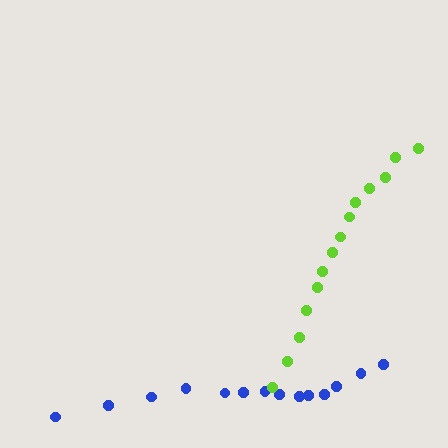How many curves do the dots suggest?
There are 2 distinct paths.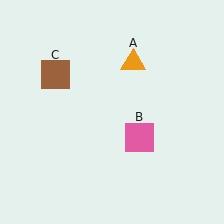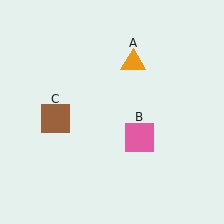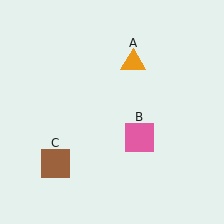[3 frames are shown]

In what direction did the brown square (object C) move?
The brown square (object C) moved down.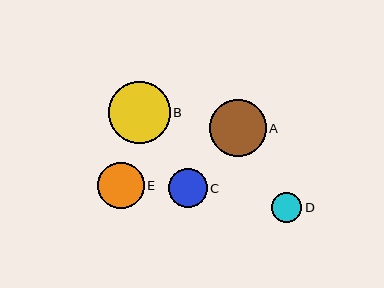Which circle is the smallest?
Circle D is the smallest with a size of approximately 30 pixels.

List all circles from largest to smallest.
From largest to smallest: B, A, E, C, D.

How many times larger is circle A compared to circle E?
Circle A is approximately 1.2 times the size of circle E.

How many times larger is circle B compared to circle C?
Circle B is approximately 1.6 times the size of circle C.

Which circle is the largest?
Circle B is the largest with a size of approximately 62 pixels.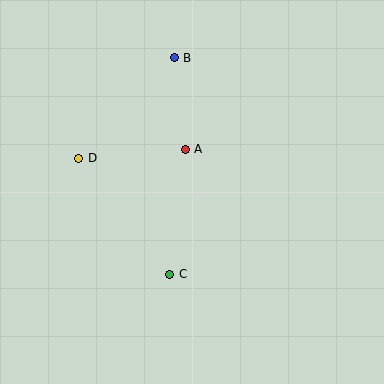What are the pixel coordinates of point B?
Point B is at (174, 58).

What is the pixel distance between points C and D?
The distance between C and D is 148 pixels.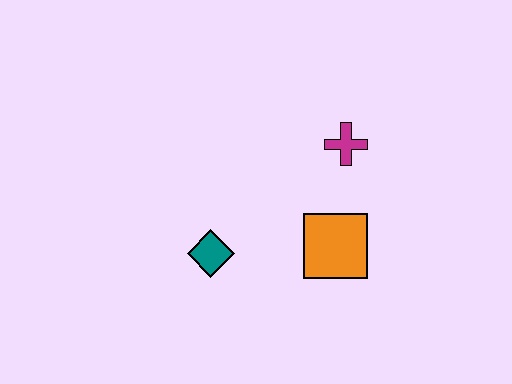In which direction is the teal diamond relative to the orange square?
The teal diamond is to the left of the orange square.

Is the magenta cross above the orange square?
Yes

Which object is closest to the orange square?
The magenta cross is closest to the orange square.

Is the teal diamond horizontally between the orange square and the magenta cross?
No